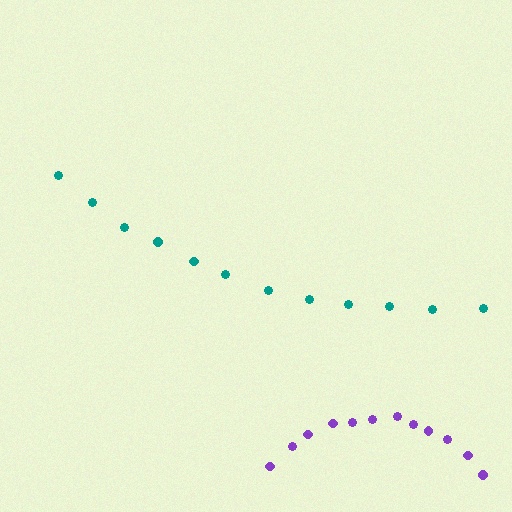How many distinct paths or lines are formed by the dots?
There are 2 distinct paths.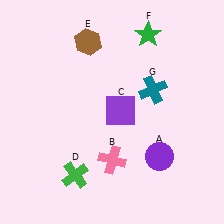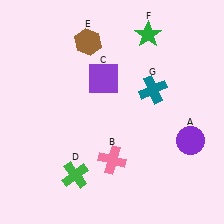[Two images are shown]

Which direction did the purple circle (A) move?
The purple circle (A) moved right.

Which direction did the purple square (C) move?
The purple square (C) moved up.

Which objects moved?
The objects that moved are: the purple circle (A), the purple square (C).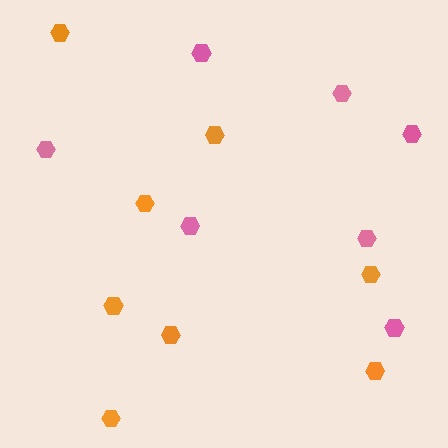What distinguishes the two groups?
There are 2 groups: one group of orange hexagons (8) and one group of pink hexagons (7).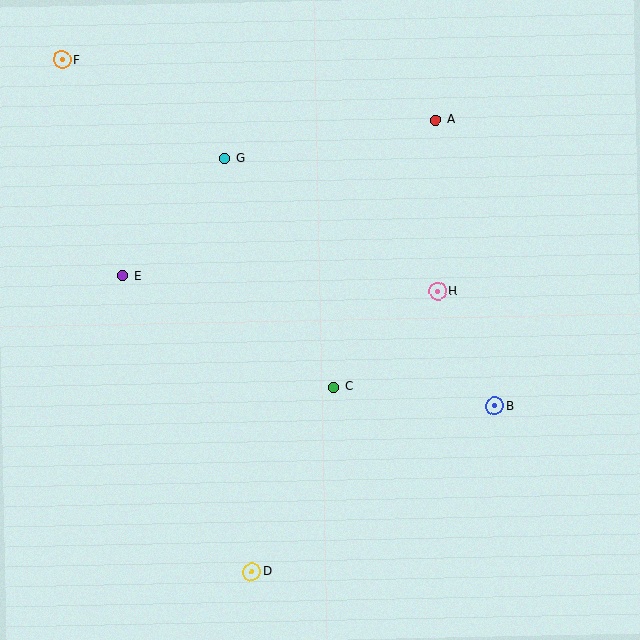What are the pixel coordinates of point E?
Point E is at (123, 276).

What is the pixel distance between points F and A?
The distance between F and A is 379 pixels.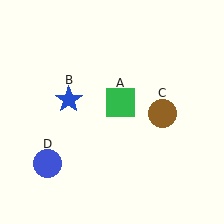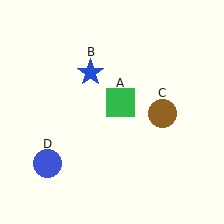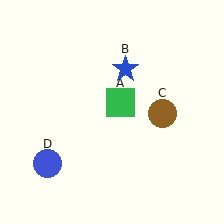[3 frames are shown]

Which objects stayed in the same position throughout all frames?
Green square (object A) and brown circle (object C) and blue circle (object D) remained stationary.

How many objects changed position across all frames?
1 object changed position: blue star (object B).